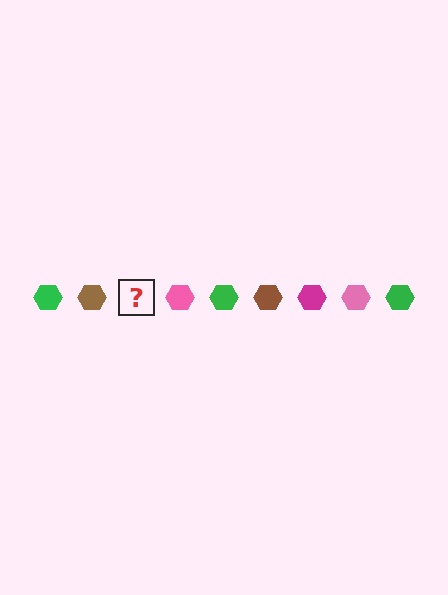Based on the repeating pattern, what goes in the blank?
The blank should be a magenta hexagon.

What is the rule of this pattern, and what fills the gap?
The rule is that the pattern cycles through green, brown, magenta, pink hexagons. The gap should be filled with a magenta hexagon.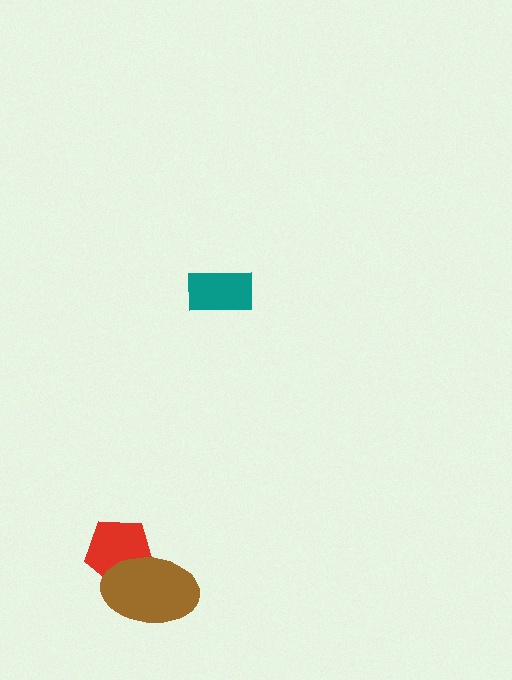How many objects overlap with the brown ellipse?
1 object overlaps with the brown ellipse.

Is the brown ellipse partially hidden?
No, no other shape covers it.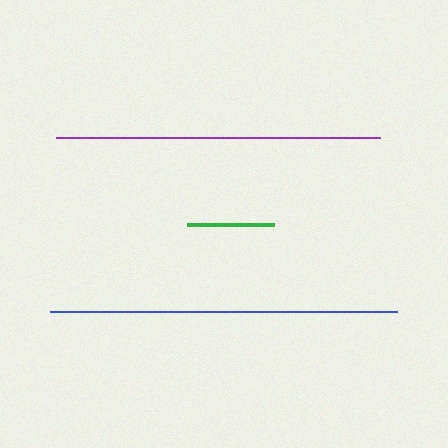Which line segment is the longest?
The blue line is the longest at approximately 347 pixels.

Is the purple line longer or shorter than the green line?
The purple line is longer than the green line.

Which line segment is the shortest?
The green line is the shortest at approximately 87 pixels.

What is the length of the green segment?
The green segment is approximately 87 pixels long.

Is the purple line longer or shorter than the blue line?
The blue line is longer than the purple line.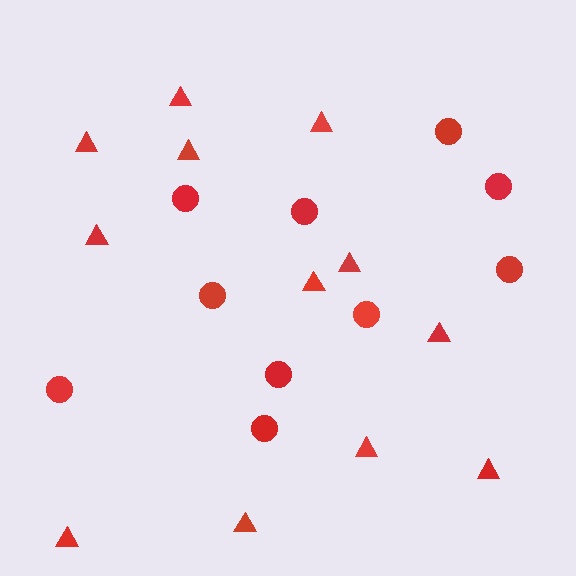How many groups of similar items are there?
There are 2 groups: one group of triangles (12) and one group of circles (10).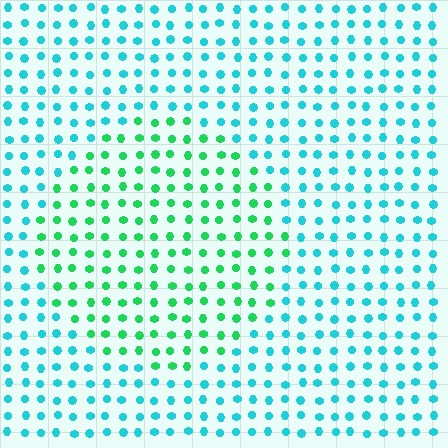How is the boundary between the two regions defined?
The boundary is defined purely by a slight shift in hue (about 43 degrees). Spacing, size, and orientation are identical on both sides.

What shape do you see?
I see a circle.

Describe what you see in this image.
The image is filled with small cyan elements in a uniform arrangement. A circle-shaped region is visible where the elements are tinted to a slightly different hue, forming a subtle color boundary.